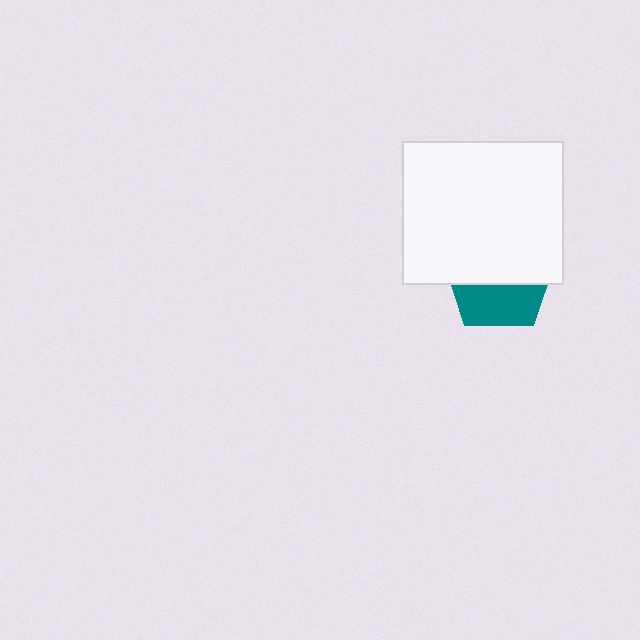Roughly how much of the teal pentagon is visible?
A small part of it is visible (roughly 40%).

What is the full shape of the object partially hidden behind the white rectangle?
The partially hidden object is a teal pentagon.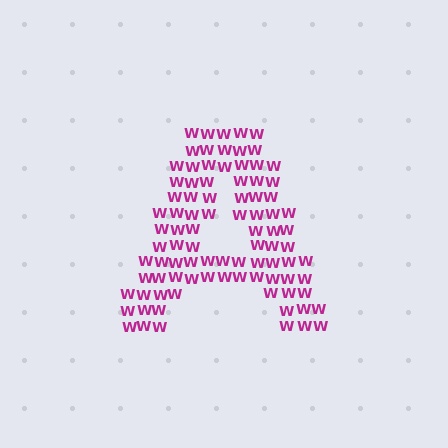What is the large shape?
The large shape is the letter A.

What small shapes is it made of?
It is made of small letter W's.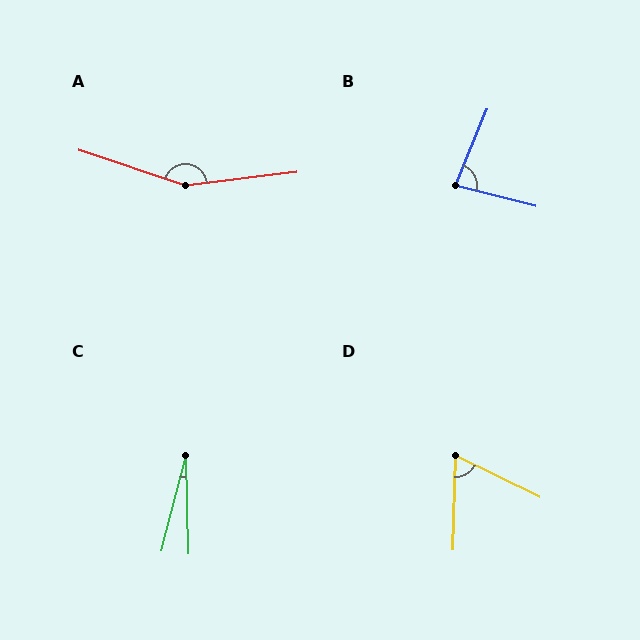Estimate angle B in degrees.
Approximately 82 degrees.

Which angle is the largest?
A, at approximately 155 degrees.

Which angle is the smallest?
C, at approximately 16 degrees.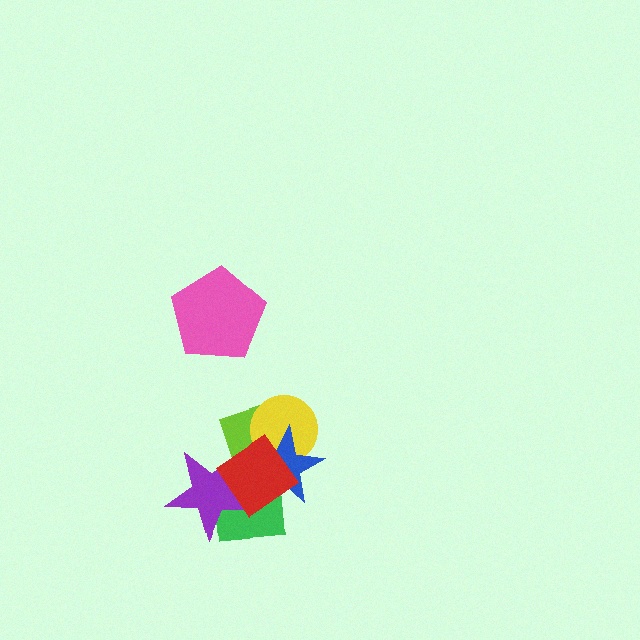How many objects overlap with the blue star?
5 objects overlap with the blue star.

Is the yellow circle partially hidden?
Yes, it is partially covered by another shape.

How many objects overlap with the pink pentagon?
0 objects overlap with the pink pentagon.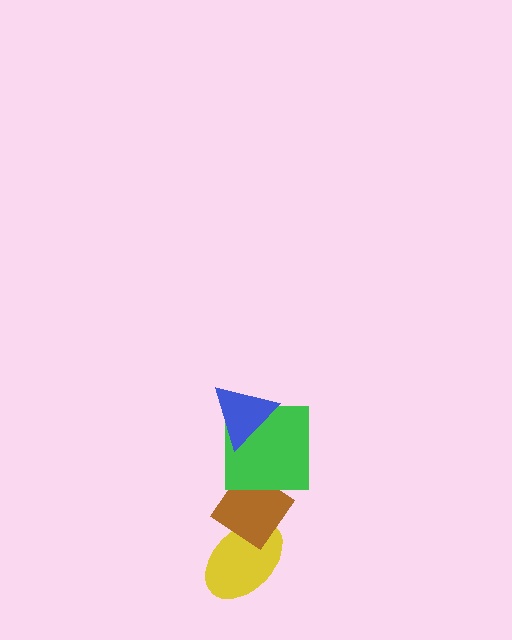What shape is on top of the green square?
The blue triangle is on top of the green square.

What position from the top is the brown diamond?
The brown diamond is 3rd from the top.